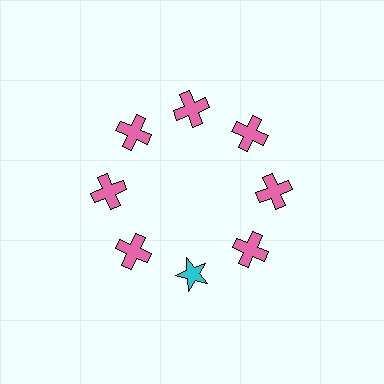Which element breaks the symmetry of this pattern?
The cyan star at roughly the 6 o'clock position breaks the symmetry. All other shapes are pink crosses.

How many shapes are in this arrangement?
There are 8 shapes arranged in a ring pattern.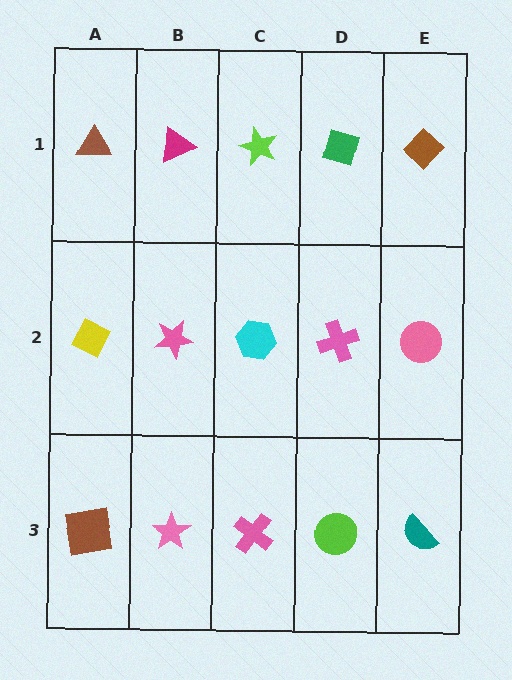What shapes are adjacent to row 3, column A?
A yellow diamond (row 2, column A), a pink star (row 3, column B).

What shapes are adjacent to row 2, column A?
A brown triangle (row 1, column A), a brown square (row 3, column A), a pink star (row 2, column B).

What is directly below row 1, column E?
A pink circle.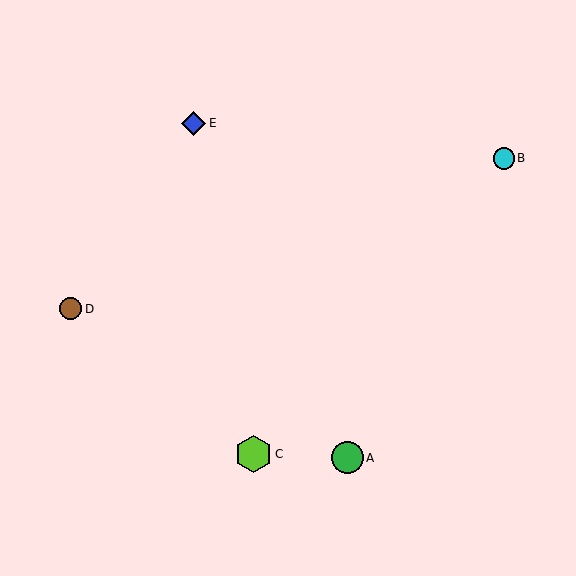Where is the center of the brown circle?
The center of the brown circle is at (71, 309).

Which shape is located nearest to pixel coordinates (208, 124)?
The blue diamond (labeled E) at (194, 123) is nearest to that location.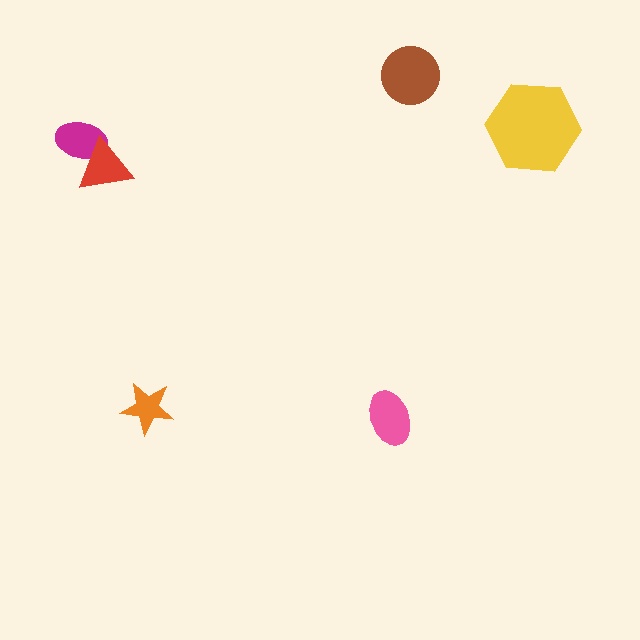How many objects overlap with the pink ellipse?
0 objects overlap with the pink ellipse.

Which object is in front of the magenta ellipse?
The red triangle is in front of the magenta ellipse.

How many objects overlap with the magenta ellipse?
1 object overlaps with the magenta ellipse.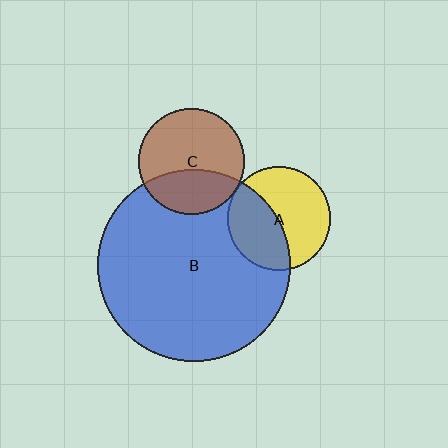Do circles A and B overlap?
Yes.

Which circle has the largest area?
Circle B (blue).